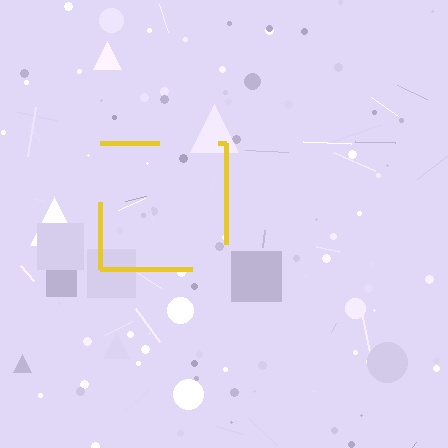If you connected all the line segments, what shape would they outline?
They would outline a square.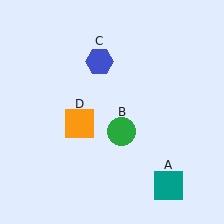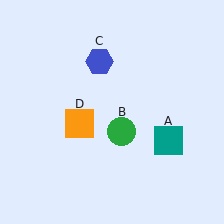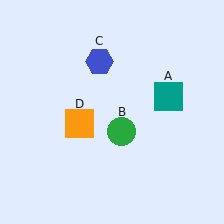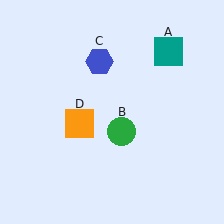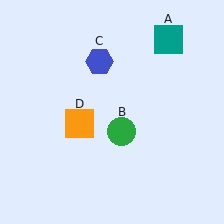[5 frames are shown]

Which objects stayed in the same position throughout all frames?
Green circle (object B) and blue hexagon (object C) and orange square (object D) remained stationary.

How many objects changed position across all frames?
1 object changed position: teal square (object A).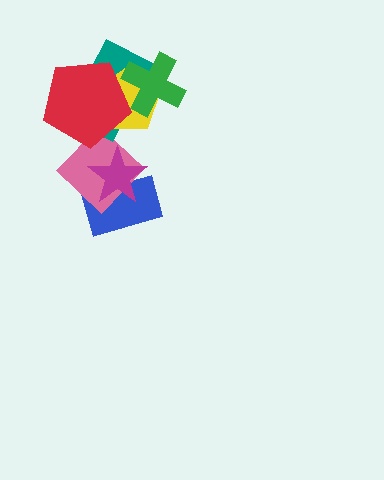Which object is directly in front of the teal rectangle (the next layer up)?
The yellow pentagon is directly in front of the teal rectangle.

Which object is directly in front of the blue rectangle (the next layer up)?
The pink diamond is directly in front of the blue rectangle.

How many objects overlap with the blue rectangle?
2 objects overlap with the blue rectangle.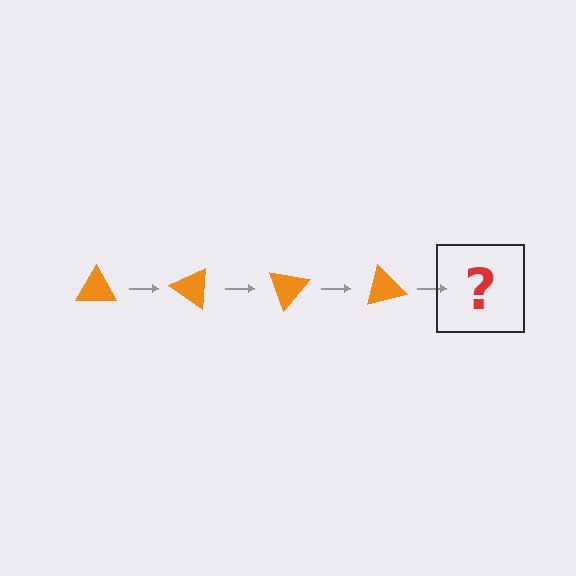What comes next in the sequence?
The next element should be an orange triangle rotated 140 degrees.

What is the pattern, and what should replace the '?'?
The pattern is that the triangle rotates 35 degrees each step. The '?' should be an orange triangle rotated 140 degrees.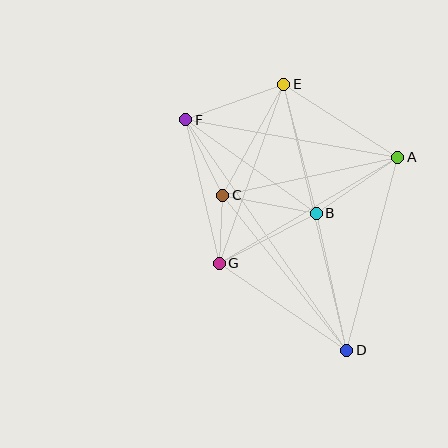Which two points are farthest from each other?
Points D and F are farthest from each other.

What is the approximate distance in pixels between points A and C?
The distance between A and C is approximately 179 pixels.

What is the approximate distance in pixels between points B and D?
The distance between B and D is approximately 140 pixels.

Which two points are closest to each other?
Points C and G are closest to each other.